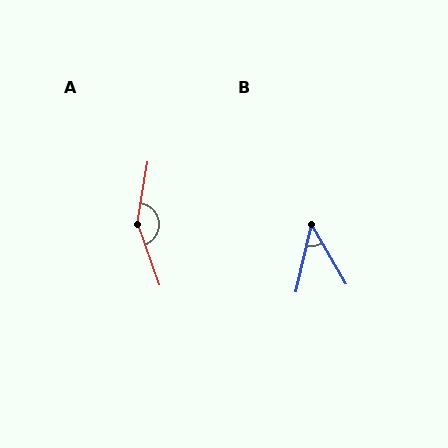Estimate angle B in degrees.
Approximately 43 degrees.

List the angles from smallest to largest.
B (43°), A (151°).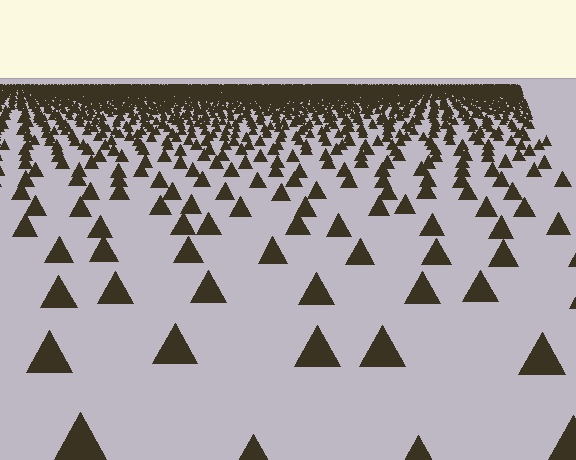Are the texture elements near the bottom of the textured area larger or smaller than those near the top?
Larger. Near the bottom, elements are closer to the viewer and appear at a bigger on-screen size.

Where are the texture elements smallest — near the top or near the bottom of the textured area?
Near the top.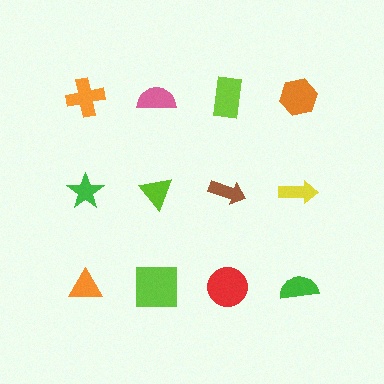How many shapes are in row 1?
4 shapes.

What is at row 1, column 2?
A pink semicircle.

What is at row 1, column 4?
An orange hexagon.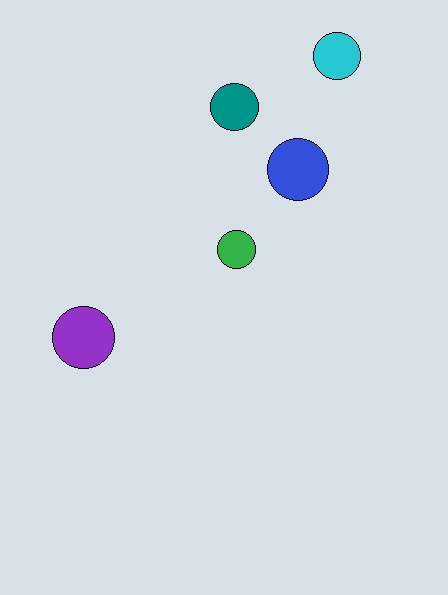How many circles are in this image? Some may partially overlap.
There are 5 circles.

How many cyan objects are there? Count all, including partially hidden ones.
There is 1 cyan object.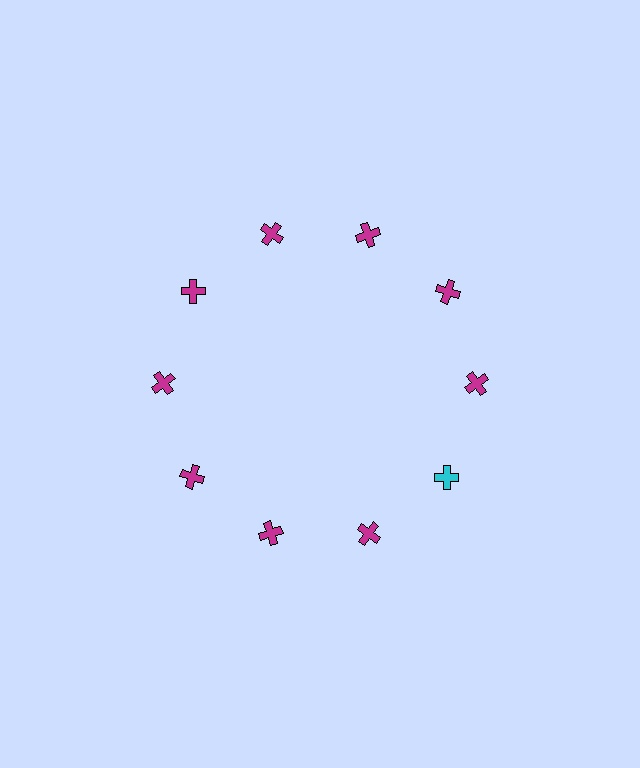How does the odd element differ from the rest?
It has a different color: cyan instead of magenta.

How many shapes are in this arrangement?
There are 10 shapes arranged in a ring pattern.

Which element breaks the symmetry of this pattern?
The cyan cross at roughly the 4 o'clock position breaks the symmetry. All other shapes are magenta crosses.